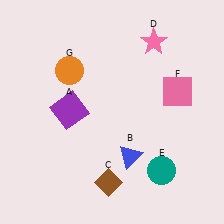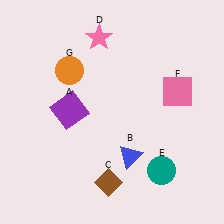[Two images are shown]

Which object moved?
The pink star (D) moved left.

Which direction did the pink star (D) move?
The pink star (D) moved left.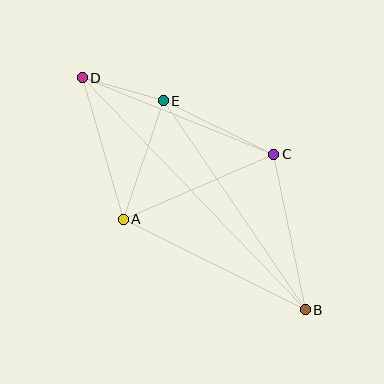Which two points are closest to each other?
Points D and E are closest to each other.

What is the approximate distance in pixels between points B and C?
The distance between B and C is approximately 158 pixels.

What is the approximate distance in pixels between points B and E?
The distance between B and E is approximately 253 pixels.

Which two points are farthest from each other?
Points B and D are farthest from each other.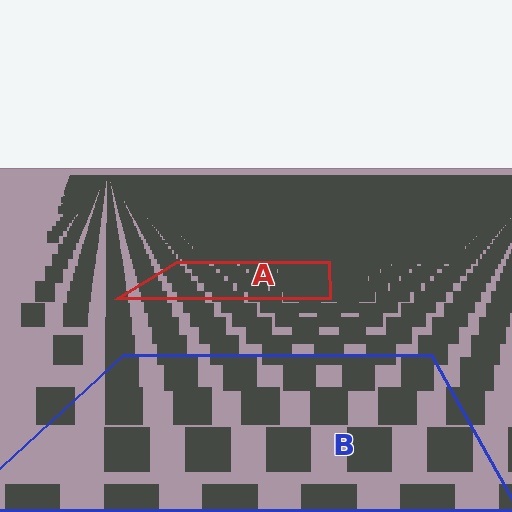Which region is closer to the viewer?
Region B is closer. The texture elements there are larger and more spread out.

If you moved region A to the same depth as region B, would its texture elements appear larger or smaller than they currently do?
They would appear larger. At a closer depth, the same texture elements are projected at a bigger on-screen size.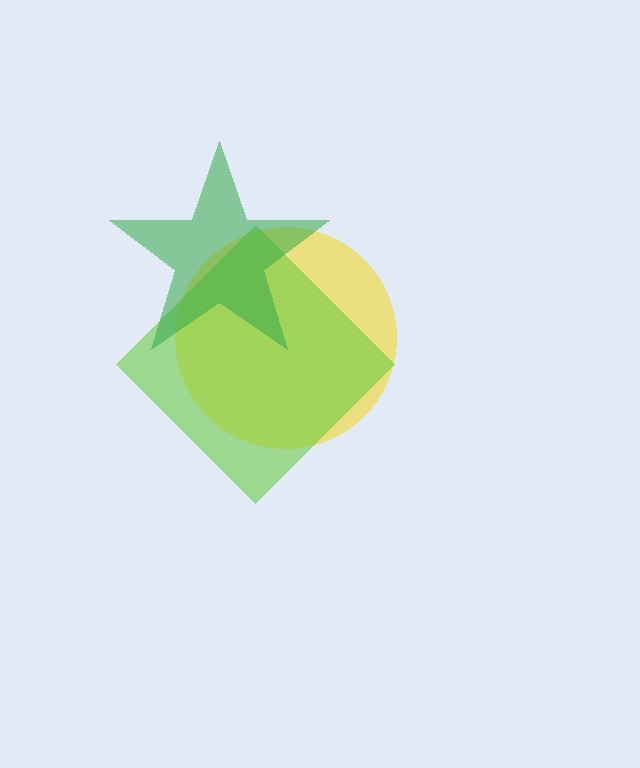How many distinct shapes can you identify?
There are 3 distinct shapes: a yellow circle, a lime diamond, a green star.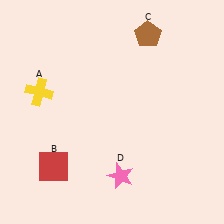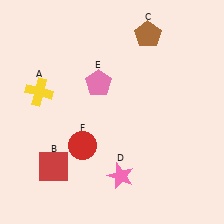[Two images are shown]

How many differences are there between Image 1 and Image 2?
There are 2 differences between the two images.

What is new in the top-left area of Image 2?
A pink pentagon (E) was added in the top-left area of Image 2.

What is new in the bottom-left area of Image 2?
A red circle (F) was added in the bottom-left area of Image 2.